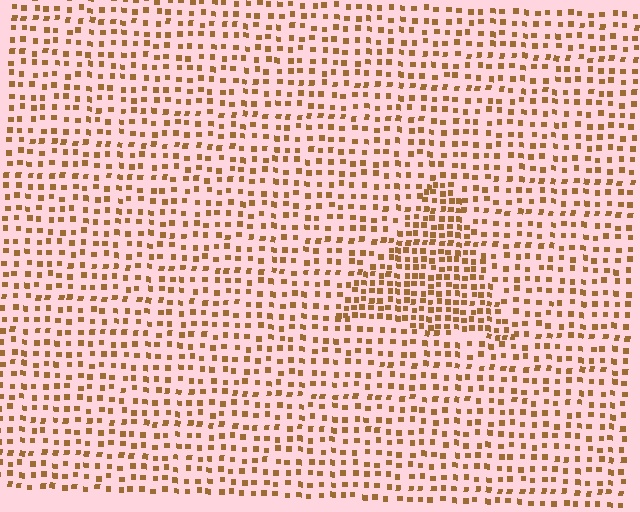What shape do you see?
I see a triangle.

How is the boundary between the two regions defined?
The boundary is defined by a change in element density (approximately 1.8x ratio). All elements are the same color, size, and shape.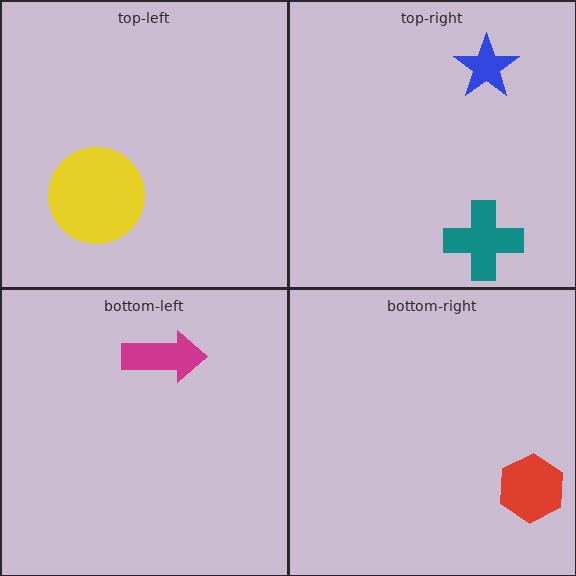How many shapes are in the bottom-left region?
1.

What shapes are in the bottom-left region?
The magenta arrow.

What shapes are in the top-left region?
The yellow circle.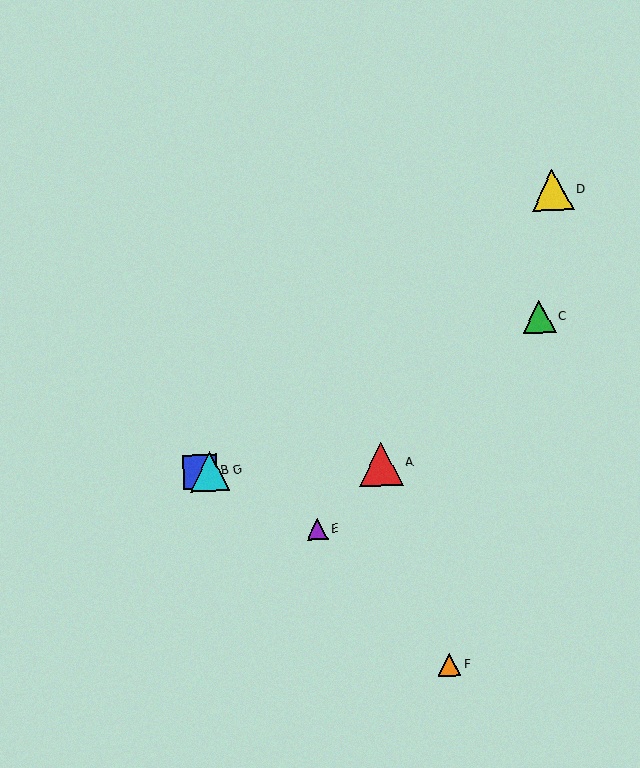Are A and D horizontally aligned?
No, A is at y≈464 and D is at y≈190.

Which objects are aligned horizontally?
Objects A, B, G are aligned horizontally.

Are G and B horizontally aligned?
Yes, both are at y≈471.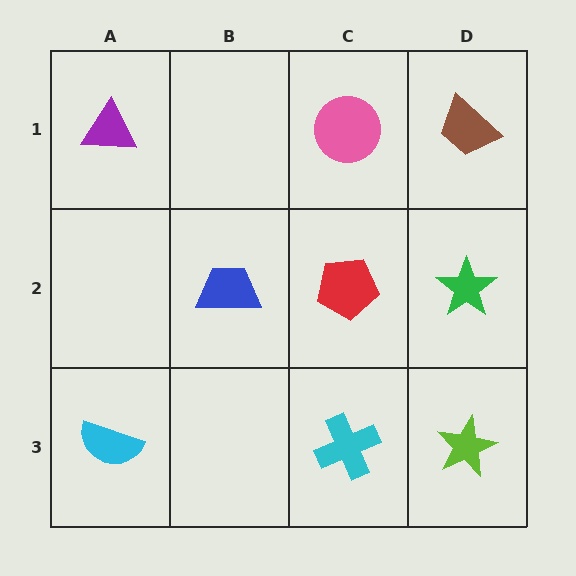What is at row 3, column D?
A lime star.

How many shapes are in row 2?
3 shapes.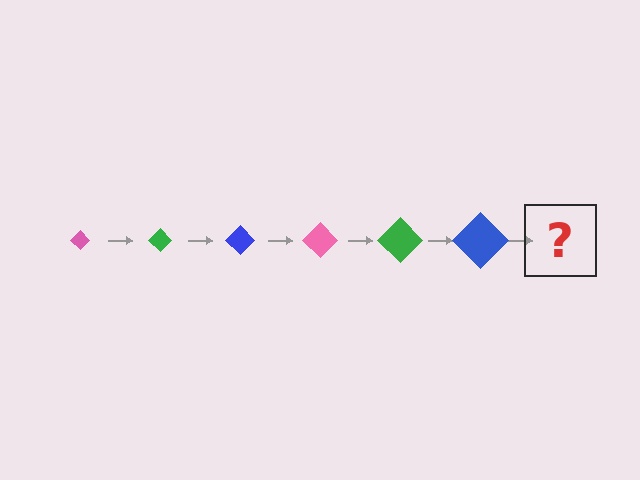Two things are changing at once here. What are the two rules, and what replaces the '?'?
The two rules are that the diamond grows larger each step and the color cycles through pink, green, and blue. The '?' should be a pink diamond, larger than the previous one.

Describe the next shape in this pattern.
It should be a pink diamond, larger than the previous one.